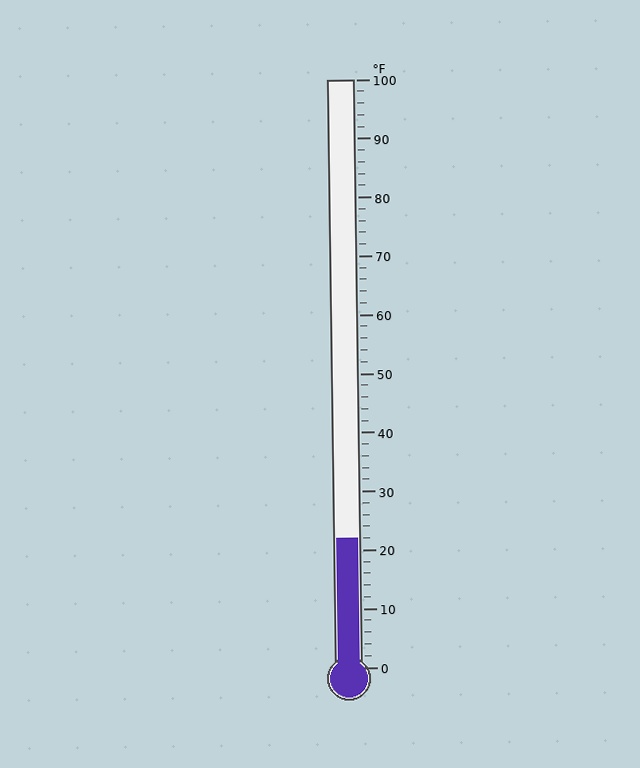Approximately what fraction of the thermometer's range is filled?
The thermometer is filled to approximately 20% of its range.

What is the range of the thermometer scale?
The thermometer scale ranges from 0°F to 100°F.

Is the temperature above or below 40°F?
The temperature is below 40°F.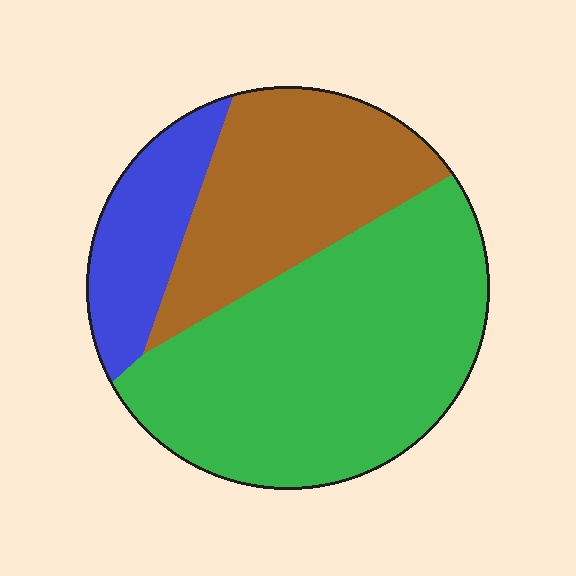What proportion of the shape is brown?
Brown takes up about one third (1/3) of the shape.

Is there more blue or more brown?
Brown.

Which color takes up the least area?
Blue, at roughly 15%.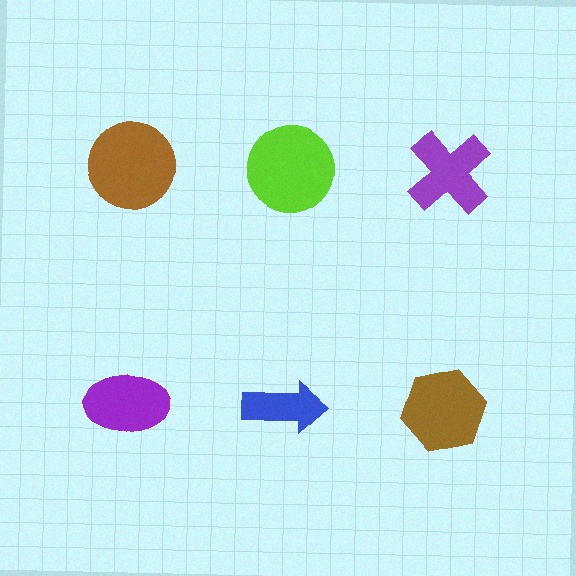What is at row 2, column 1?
A purple ellipse.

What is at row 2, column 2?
A blue arrow.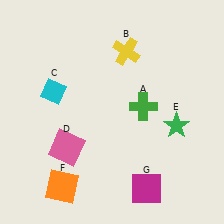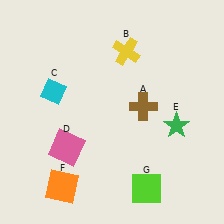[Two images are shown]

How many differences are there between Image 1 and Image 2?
There are 2 differences between the two images.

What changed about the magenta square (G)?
In Image 1, G is magenta. In Image 2, it changed to lime.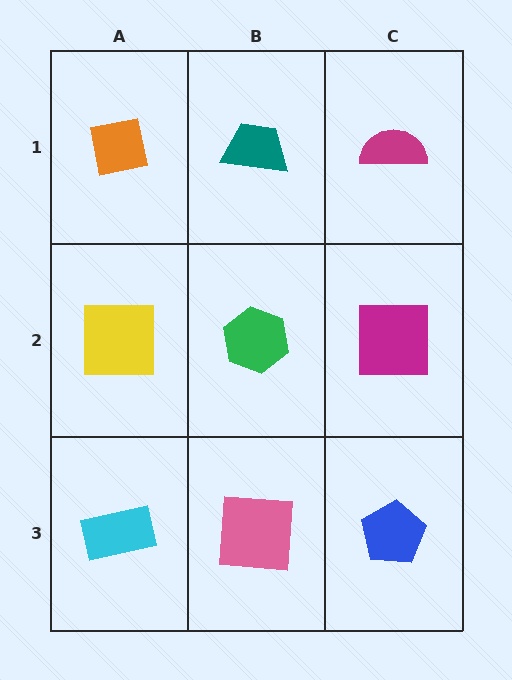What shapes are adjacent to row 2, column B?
A teal trapezoid (row 1, column B), a pink square (row 3, column B), a yellow square (row 2, column A), a magenta square (row 2, column C).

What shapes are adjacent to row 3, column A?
A yellow square (row 2, column A), a pink square (row 3, column B).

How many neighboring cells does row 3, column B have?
3.